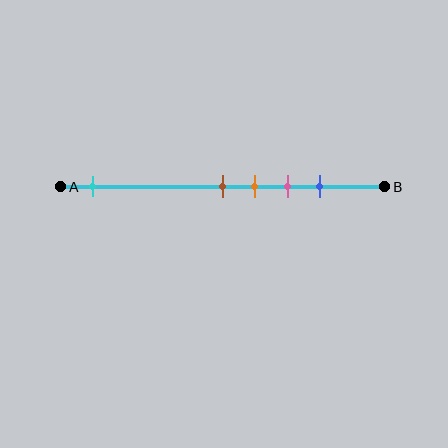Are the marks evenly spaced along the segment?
No, the marks are not evenly spaced.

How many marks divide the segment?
There are 5 marks dividing the segment.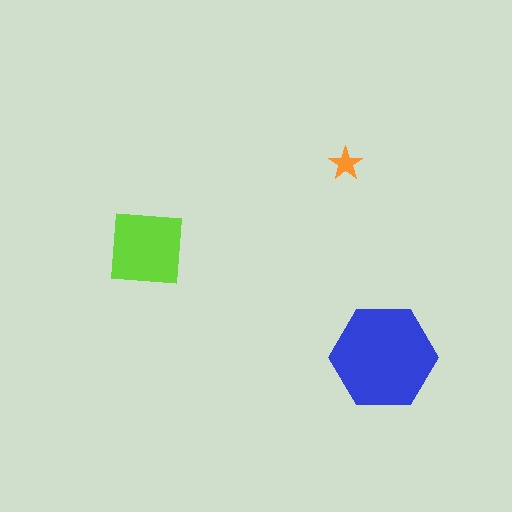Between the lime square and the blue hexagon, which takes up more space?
The blue hexagon.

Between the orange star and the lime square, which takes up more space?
The lime square.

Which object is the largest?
The blue hexagon.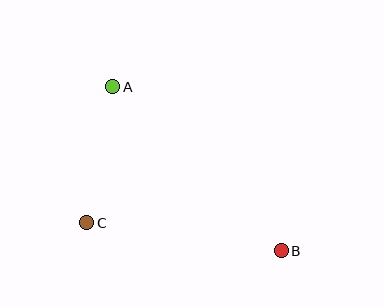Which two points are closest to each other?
Points A and C are closest to each other.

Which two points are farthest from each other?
Points A and B are farthest from each other.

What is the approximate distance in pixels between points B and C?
The distance between B and C is approximately 196 pixels.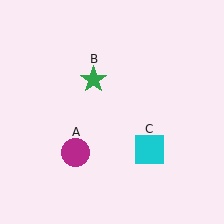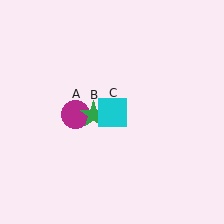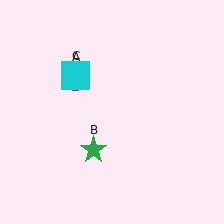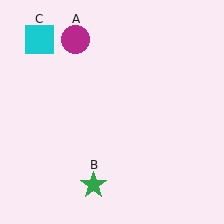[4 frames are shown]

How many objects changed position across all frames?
3 objects changed position: magenta circle (object A), green star (object B), cyan square (object C).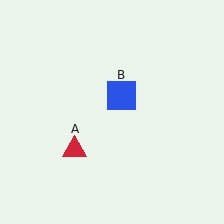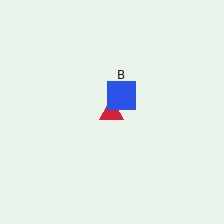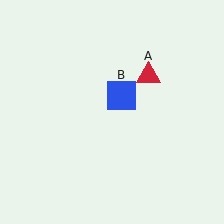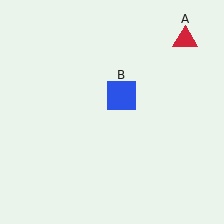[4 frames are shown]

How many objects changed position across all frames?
1 object changed position: red triangle (object A).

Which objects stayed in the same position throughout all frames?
Blue square (object B) remained stationary.